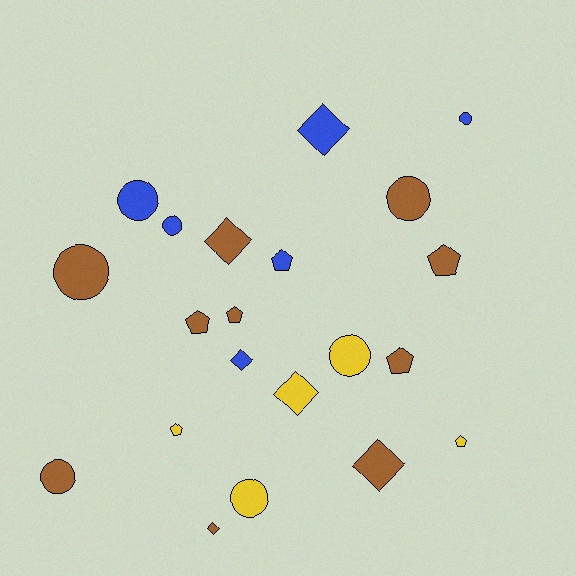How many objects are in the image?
There are 21 objects.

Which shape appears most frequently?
Circle, with 8 objects.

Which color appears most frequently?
Brown, with 10 objects.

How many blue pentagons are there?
There is 1 blue pentagon.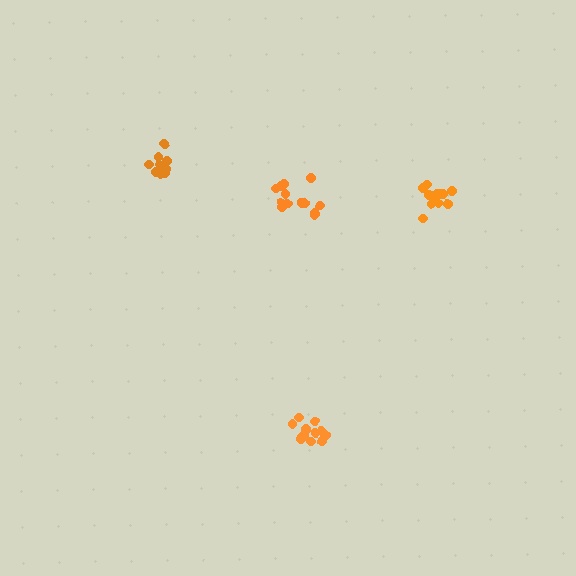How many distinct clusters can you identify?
There are 4 distinct clusters.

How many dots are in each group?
Group 1: 12 dots, Group 2: 13 dots, Group 3: 13 dots, Group 4: 11 dots (49 total).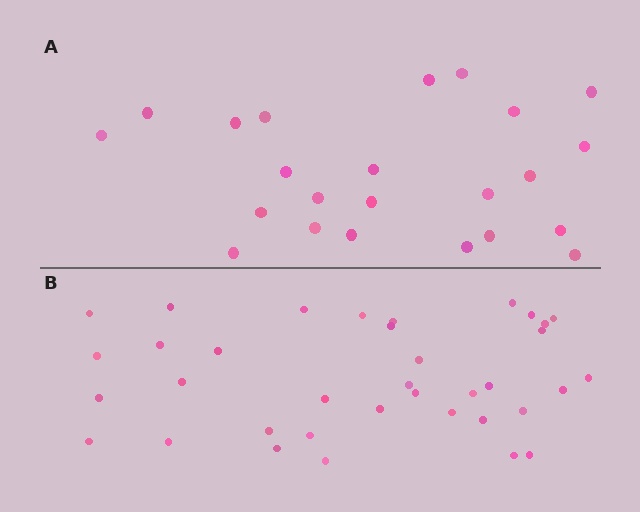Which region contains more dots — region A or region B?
Region B (the bottom region) has more dots.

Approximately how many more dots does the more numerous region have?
Region B has approximately 15 more dots than region A.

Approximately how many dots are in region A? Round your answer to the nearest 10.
About 20 dots. (The exact count is 23, which rounds to 20.)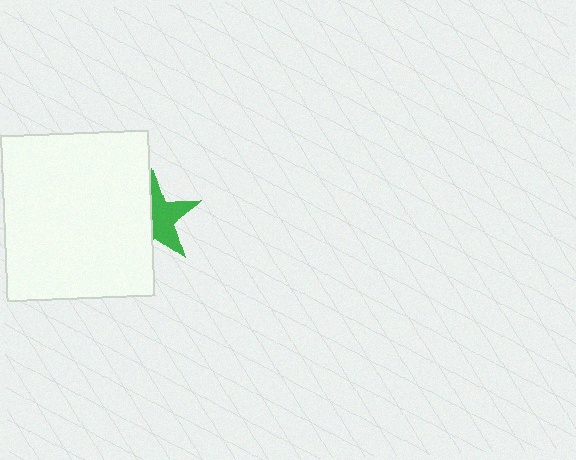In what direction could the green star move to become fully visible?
The green star could move right. That would shift it out from behind the white rectangle entirely.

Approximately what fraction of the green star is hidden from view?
Roughly 48% of the green star is hidden behind the white rectangle.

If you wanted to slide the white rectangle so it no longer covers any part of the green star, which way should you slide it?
Slide it left — that is the most direct way to separate the two shapes.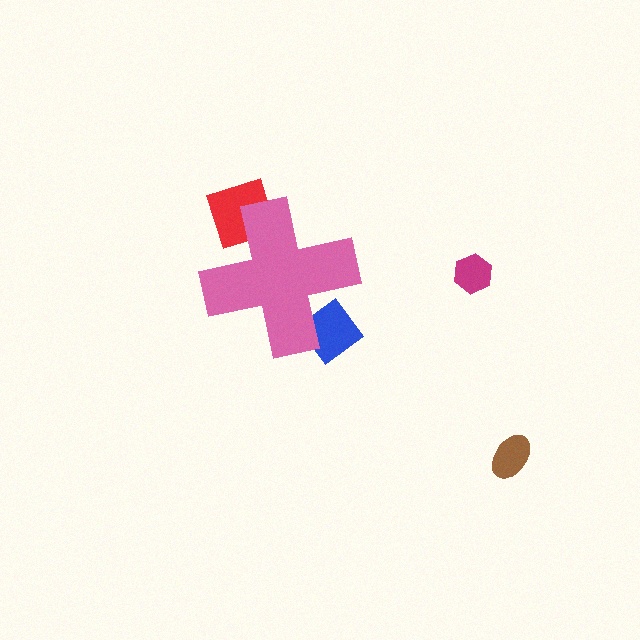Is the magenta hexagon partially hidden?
No, the magenta hexagon is fully visible.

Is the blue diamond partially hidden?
Yes, the blue diamond is partially hidden behind the pink cross.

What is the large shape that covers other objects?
A pink cross.